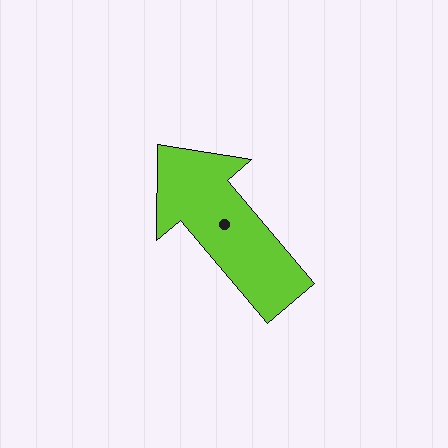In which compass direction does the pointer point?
Northwest.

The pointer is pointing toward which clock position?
Roughly 11 o'clock.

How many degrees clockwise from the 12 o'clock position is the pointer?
Approximately 320 degrees.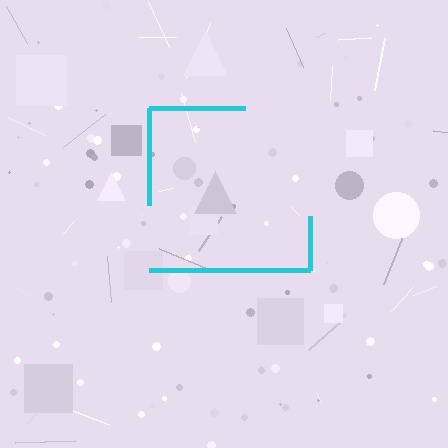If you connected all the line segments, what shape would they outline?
They would outline a square.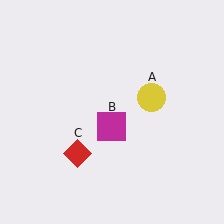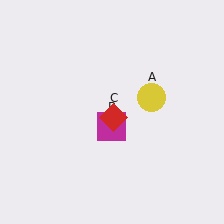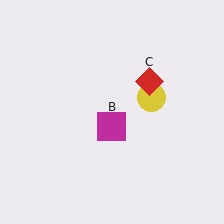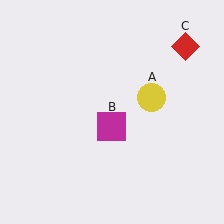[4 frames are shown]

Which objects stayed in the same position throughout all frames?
Yellow circle (object A) and magenta square (object B) remained stationary.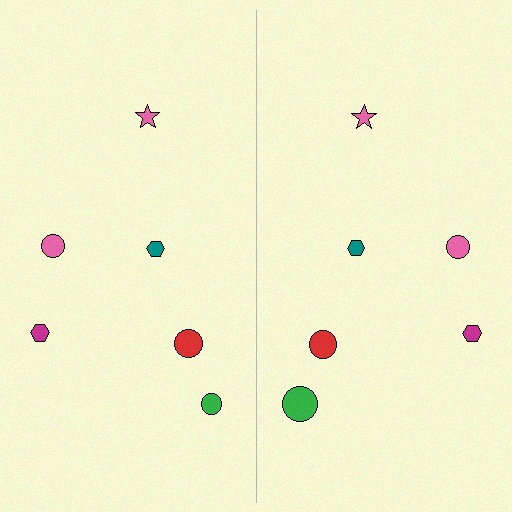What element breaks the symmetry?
The green circle on the right side has a different size than its mirror counterpart.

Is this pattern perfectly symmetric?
No, the pattern is not perfectly symmetric. The green circle on the right side has a different size than its mirror counterpart.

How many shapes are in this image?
There are 12 shapes in this image.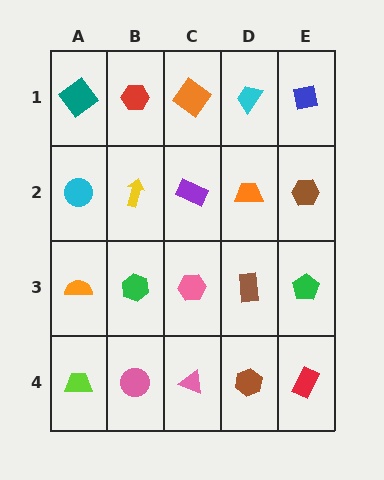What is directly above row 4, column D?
A brown rectangle.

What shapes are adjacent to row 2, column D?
A cyan trapezoid (row 1, column D), a brown rectangle (row 3, column D), a purple rectangle (row 2, column C), a brown hexagon (row 2, column E).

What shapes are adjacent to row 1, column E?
A brown hexagon (row 2, column E), a cyan trapezoid (row 1, column D).